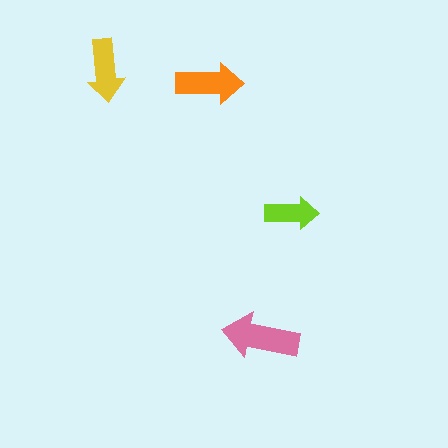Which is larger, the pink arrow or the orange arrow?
The pink one.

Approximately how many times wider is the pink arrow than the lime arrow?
About 1.5 times wider.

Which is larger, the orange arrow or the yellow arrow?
The orange one.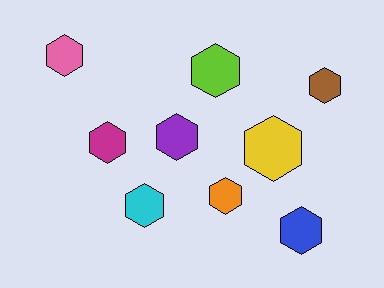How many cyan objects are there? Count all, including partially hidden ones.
There is 1 cyan object.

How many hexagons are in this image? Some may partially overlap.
There are 9 hexagons.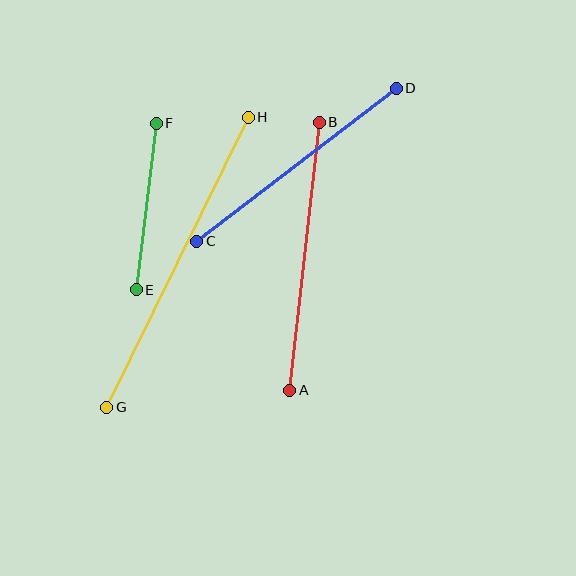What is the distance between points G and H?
The distance is approximately 323 pixels.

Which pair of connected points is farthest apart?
Points G and H are farthest apart.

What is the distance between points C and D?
The distance is approximately 251 pixels.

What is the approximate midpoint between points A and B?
The midpoint is at approximately (304, 256) pixels.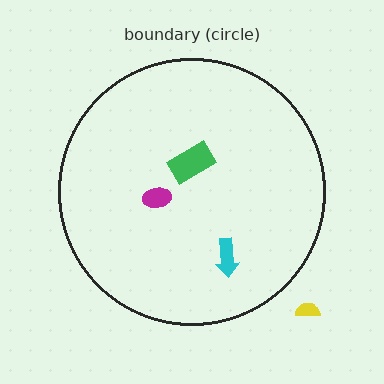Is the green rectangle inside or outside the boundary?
Inside.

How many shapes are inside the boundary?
3 inside, 1 outside.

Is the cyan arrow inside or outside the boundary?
Inside.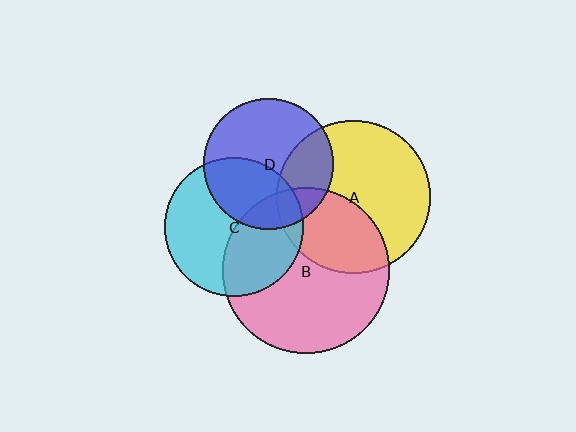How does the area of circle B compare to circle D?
Approximately 1.6 times.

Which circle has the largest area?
Circle B (pink).